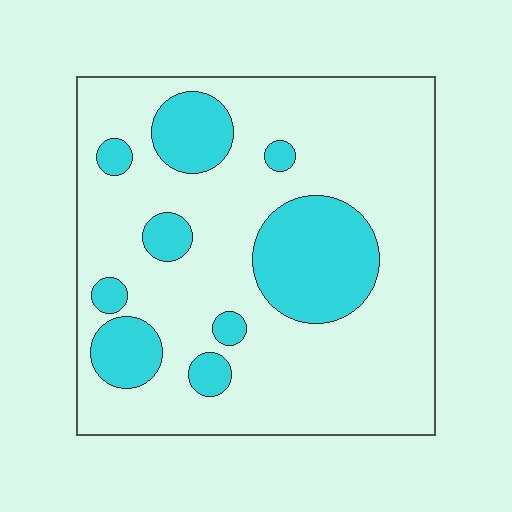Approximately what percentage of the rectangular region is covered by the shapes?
Approximately 25%.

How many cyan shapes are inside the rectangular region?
9.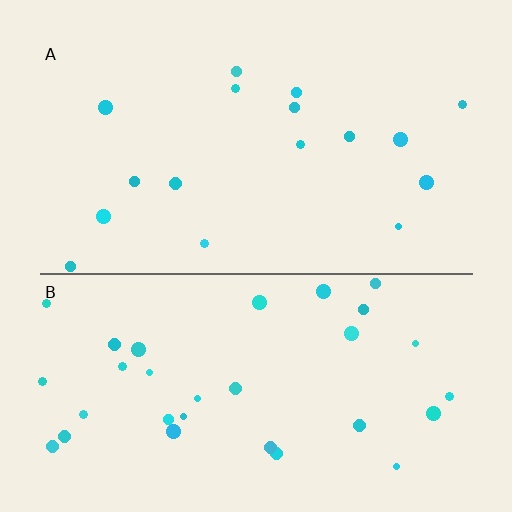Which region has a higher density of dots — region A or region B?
B (the bottom).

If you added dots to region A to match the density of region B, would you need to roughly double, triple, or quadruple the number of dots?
Approximately double.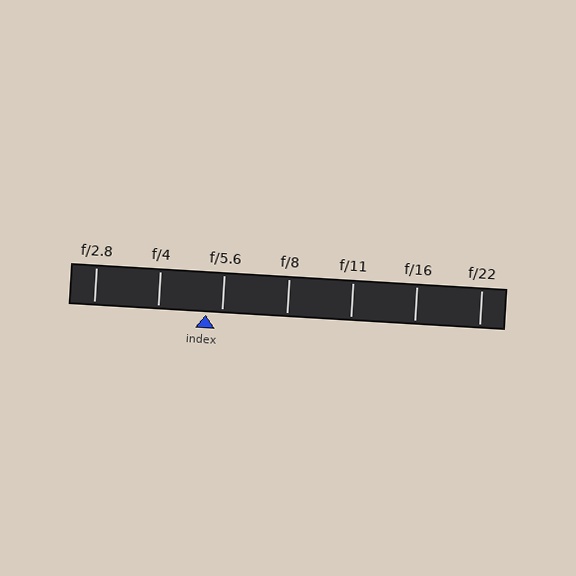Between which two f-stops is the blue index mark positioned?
The index mark is between f/4 and f/5.6.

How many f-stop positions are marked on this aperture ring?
There are 7 f-stop positions marked.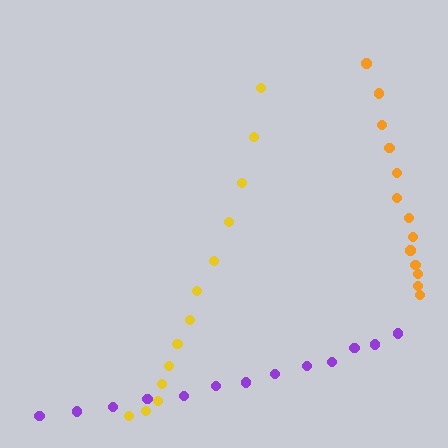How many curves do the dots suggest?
There are 3 distinct paths.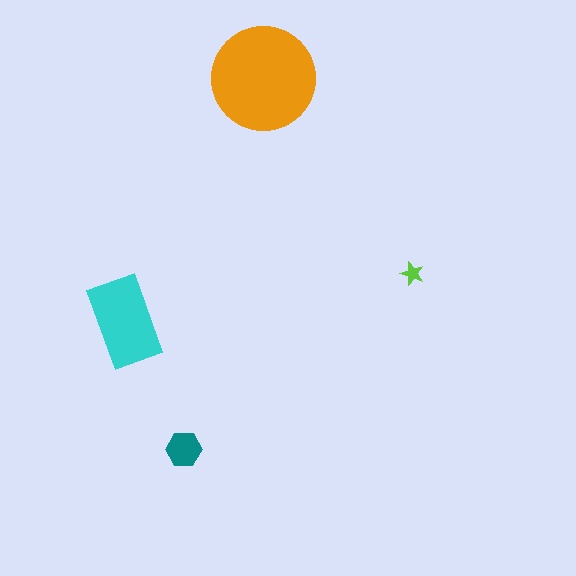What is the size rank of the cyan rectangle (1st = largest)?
2nd.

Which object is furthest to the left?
The cyan rectangle is leftmost.